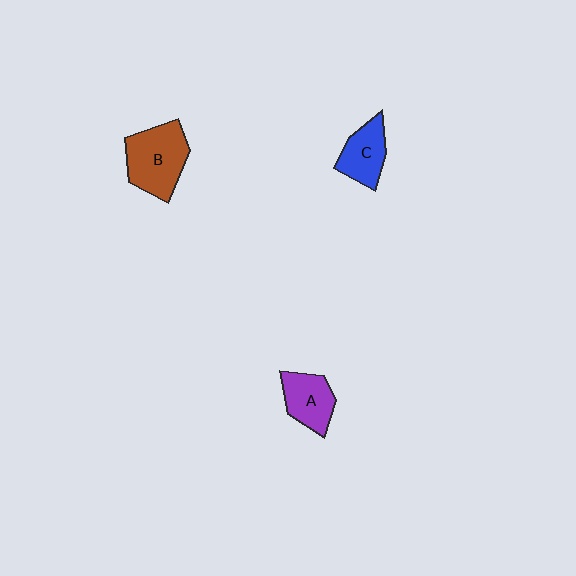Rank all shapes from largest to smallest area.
From largest to smallest: B (brown), A (purple), C (blue).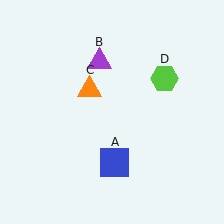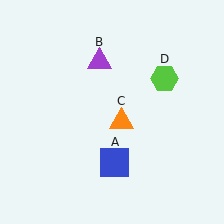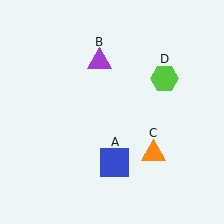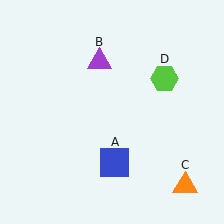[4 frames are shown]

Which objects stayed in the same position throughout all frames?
Blue square (object A) and purple triangle (object B) and lime hexagon (object D) remained stationary.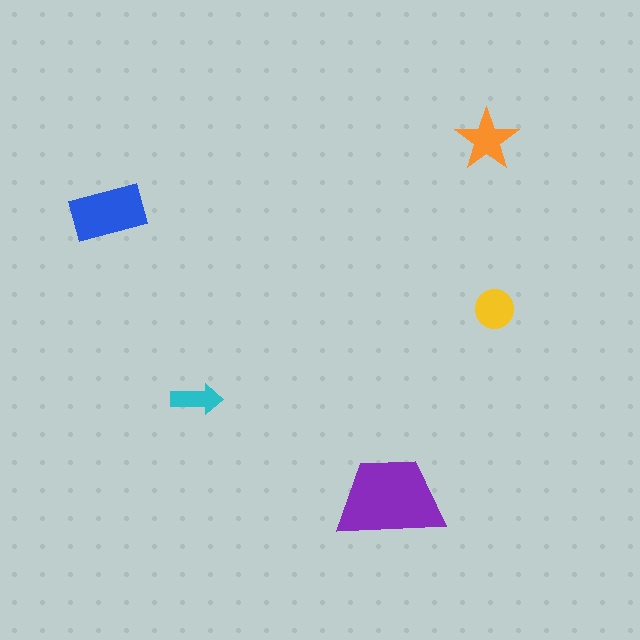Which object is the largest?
The purple trapezoid.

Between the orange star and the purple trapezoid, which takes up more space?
The purple trapezoid.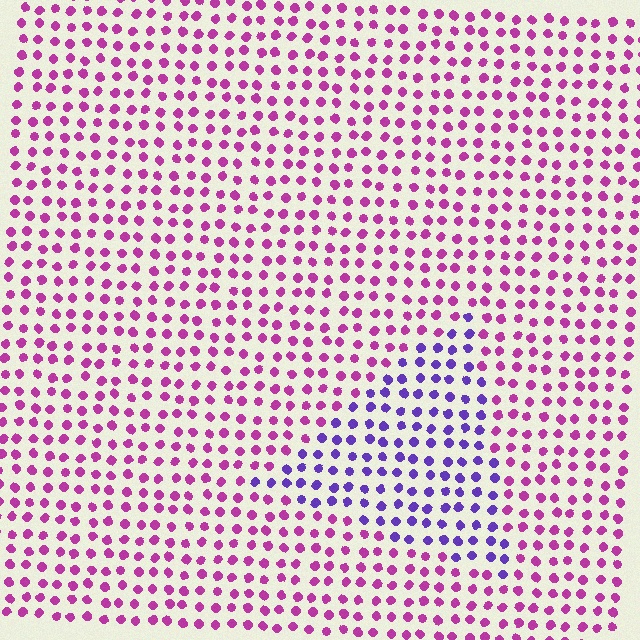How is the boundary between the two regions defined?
The boundary is defined purely by a slight shift in hue (about 50 degrees). Spacing, size, and orientation are identical on both sides.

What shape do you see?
I see a triangle.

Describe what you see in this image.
The image is filled with small magenta elements in a uniform arrangement. A triangle-shaped region is visible where the elements are tinted to a slightly different hue, forming a subtle color boundary.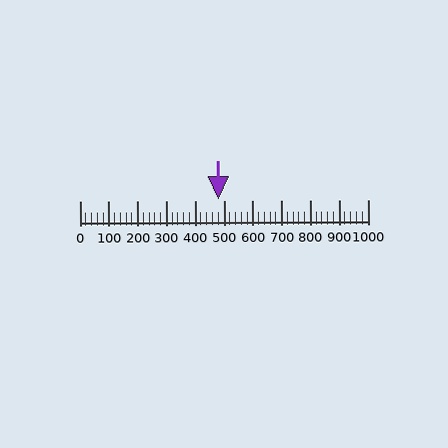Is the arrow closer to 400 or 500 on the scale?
The arrow is closer to 500.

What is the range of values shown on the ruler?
The ruler shows values from 0 to 1000.